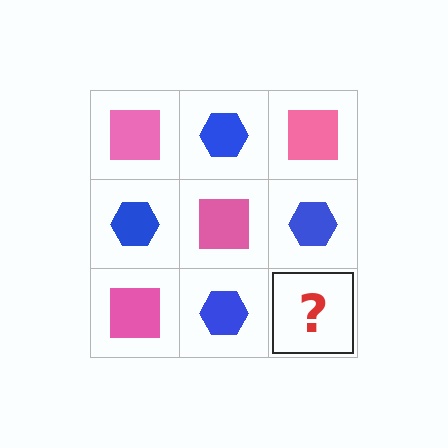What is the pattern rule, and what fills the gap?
The rule is that it alternates pink square and blue hexagon in a checkerboard pattern. The gap should be filled with a pink square.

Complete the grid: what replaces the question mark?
The question mark should be replaced with a pink square.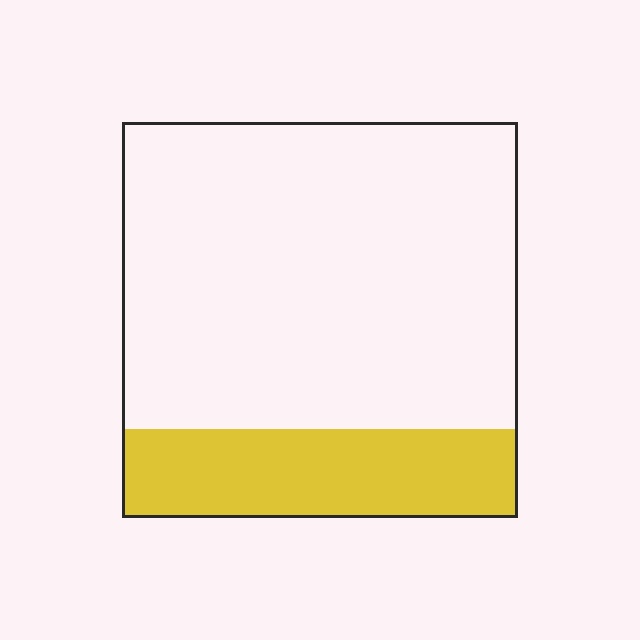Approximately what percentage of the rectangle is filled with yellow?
Approximately 20%.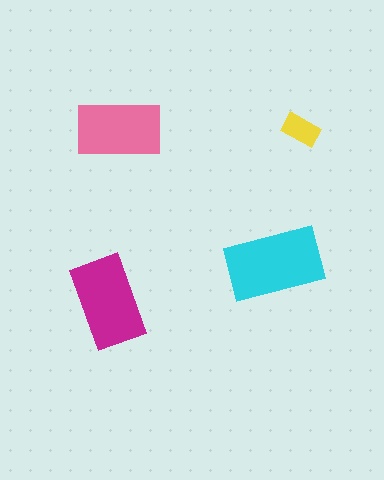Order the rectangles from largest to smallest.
the cyan one, the magenta one, the pink one, the yellow one.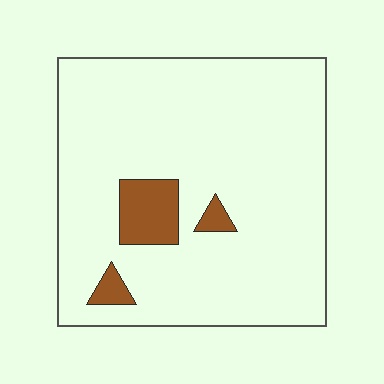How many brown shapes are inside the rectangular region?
3.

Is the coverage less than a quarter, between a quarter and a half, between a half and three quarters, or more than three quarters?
Less than a quarter.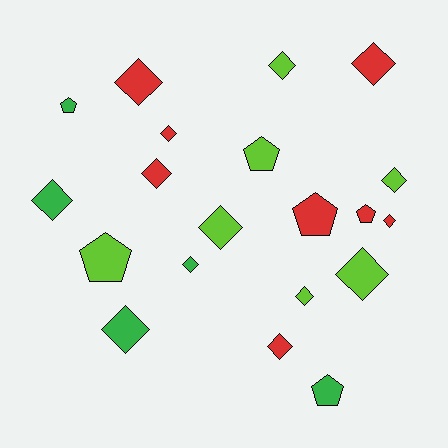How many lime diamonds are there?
There are 5 lime diamonds.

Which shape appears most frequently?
Diamond, with 14 objects.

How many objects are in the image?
There are 20 objects.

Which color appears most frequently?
Red, with 8 objects.